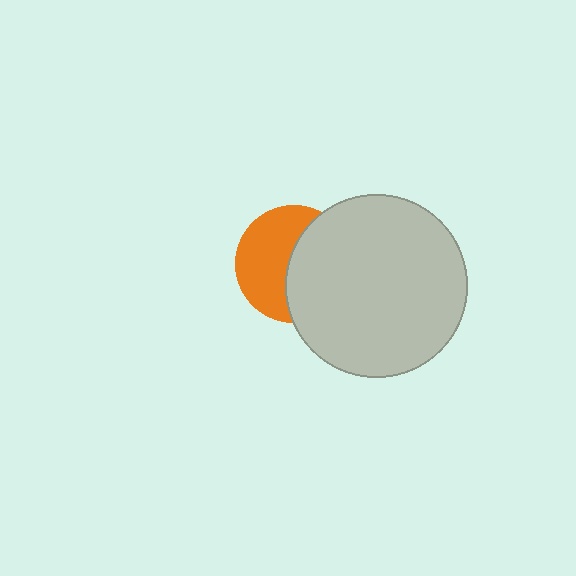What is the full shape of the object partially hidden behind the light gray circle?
The partially hidden object is an orange circle.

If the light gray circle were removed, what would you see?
You would see the complete orange circle.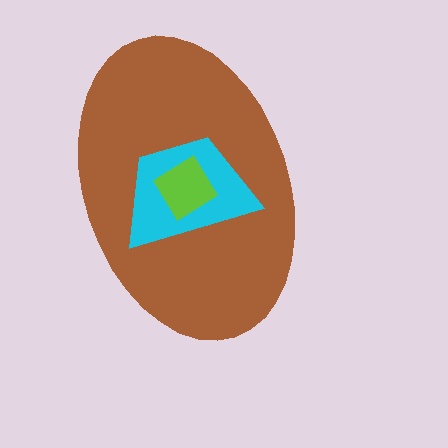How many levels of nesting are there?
3.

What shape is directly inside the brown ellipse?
The cyan trapezoid.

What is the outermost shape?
The brown ellipse.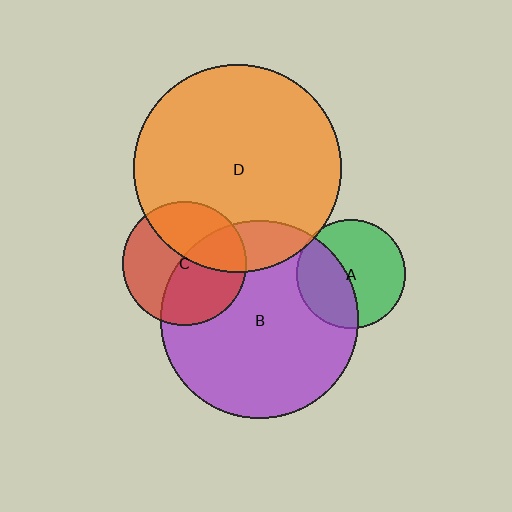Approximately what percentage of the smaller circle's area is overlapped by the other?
Approximately 40%.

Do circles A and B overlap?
Yes.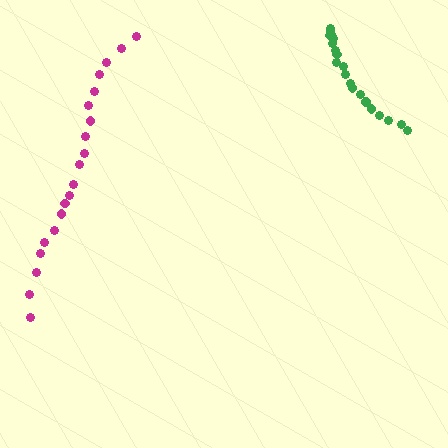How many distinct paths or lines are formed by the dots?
There are 2 distinct paths.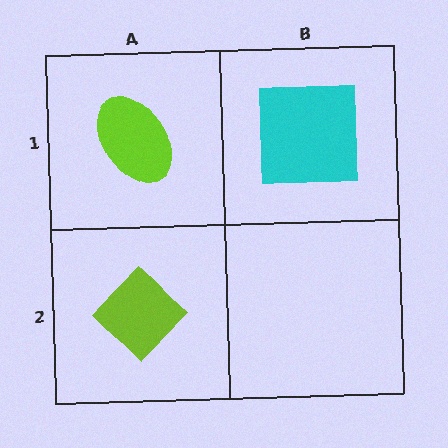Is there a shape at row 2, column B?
No, that cell is empty.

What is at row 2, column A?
A lime diamond.